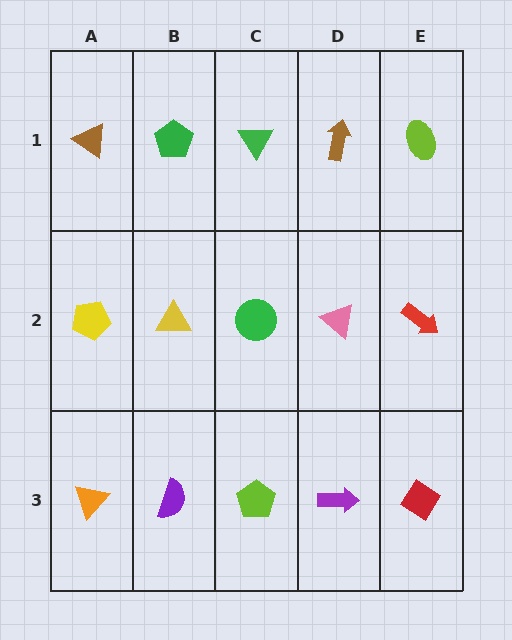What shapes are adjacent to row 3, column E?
A red arrow (row 2, column E), a purple arrow (row 3, column D).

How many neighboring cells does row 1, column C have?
3.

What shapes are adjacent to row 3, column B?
A yellow triangle (row 2, column B), an orange triangle (row 3, column A), a lime pentagon (row 3, column C).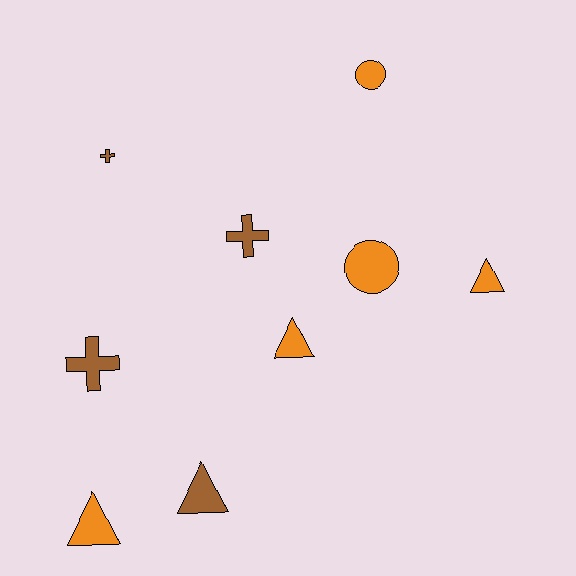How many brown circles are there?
There are no brown circles.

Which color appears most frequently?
Orange, with 5 objects.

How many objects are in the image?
There are 9 objects.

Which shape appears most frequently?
Triangle, with 4 objects.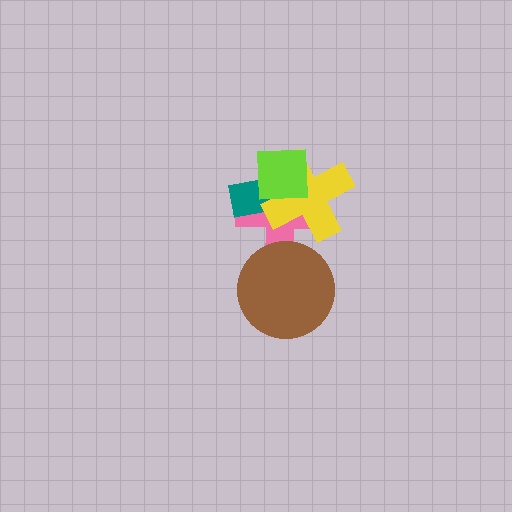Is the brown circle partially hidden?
No, no other shape covers it.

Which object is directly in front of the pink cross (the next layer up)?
The teal rectangle is directly in front of the pink cross.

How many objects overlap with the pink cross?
4 objects overlap with the pink cross.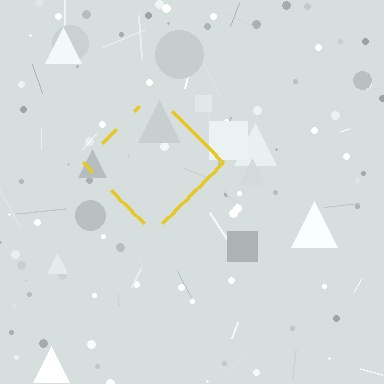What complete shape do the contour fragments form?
The contour fragments form a diamond.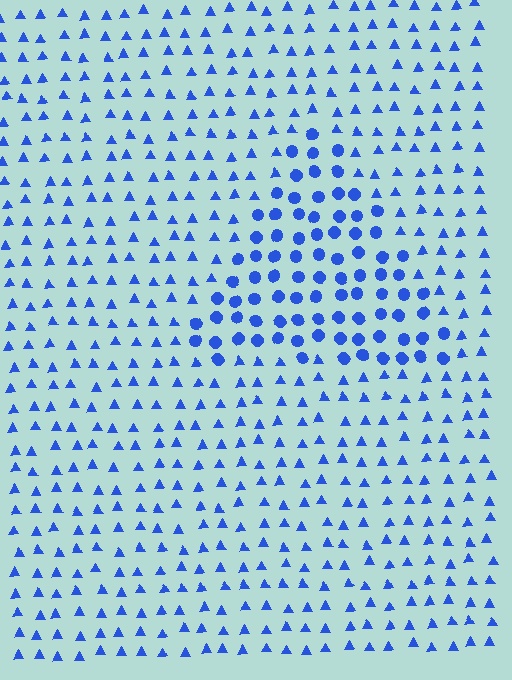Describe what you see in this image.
The image is filled with small blue elements arranged in a uniform grid. A triangle-shaped region contains circles, while the surrounding area contains triangles. The boundary is defined purely by the change in element shape.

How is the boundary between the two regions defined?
The boundary is defined by a change in element shape: circles inside vs. triangles outside. All elements share the same color and spacing.